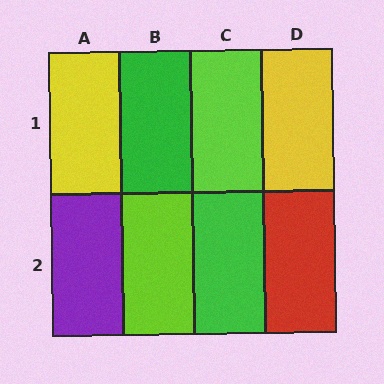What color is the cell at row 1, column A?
Yellow.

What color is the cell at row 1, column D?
Yellow.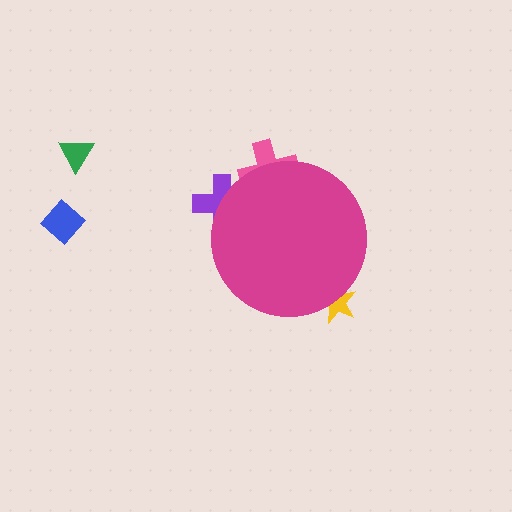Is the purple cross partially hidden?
Yes, the purple cross is partially hidden behind the magenta circle.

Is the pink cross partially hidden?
Yes, the pink cross is partially hidden behind the magenta circle.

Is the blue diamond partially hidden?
No, the blue diamond is fully visible.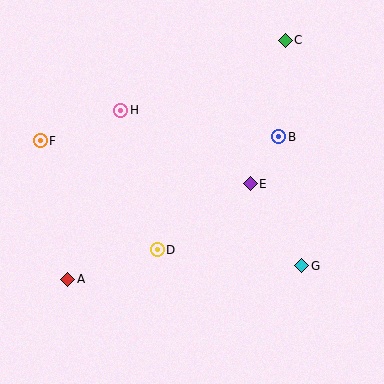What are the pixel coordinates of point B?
Point B is at (279, 137).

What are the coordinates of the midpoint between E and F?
The midpoint between E and F is at (145, 162).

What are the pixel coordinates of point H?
Point H is at (121, 110).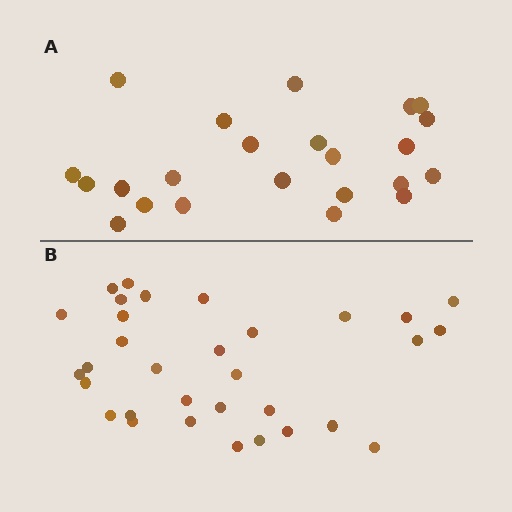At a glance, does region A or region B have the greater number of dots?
Region B (the bottom region) has more dots.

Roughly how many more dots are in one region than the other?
Region B has roughly 8 or so more dots than region A.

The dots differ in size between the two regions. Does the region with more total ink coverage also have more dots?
No. Region A has more total ink coverage because its dots are larger, but region B actually contains more individual dots. Total area can be misleading — the number of items is what matters here.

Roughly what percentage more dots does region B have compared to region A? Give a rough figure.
About 40% more.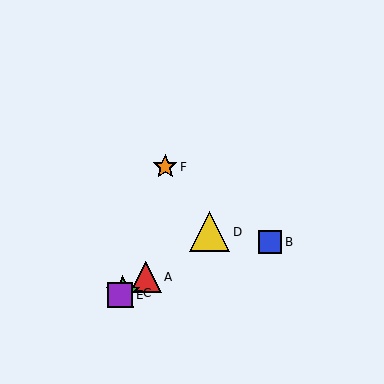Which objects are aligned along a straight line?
Objects A, C, D, E are aligned along a straight line.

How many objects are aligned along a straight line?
4 objects (A, C, D, E) are aligned along a straight line.